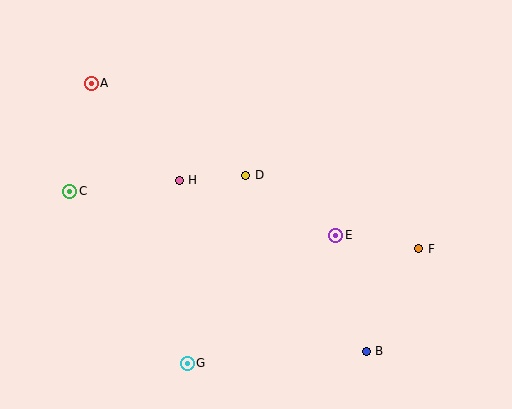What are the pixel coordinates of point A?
Point A is at (91, 83).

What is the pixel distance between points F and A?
The distance between F and A is 367 pixels.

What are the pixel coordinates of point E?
Point E is at (336, 235).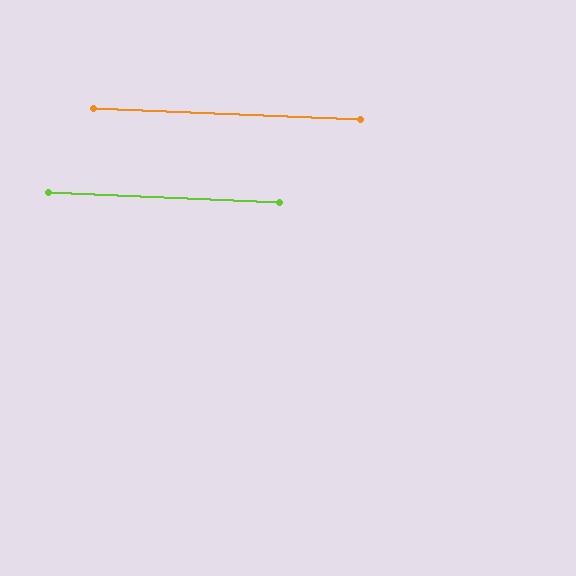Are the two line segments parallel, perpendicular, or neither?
Parallel — their directions differ by only 0.4°.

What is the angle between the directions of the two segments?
Approximately 0 degrees.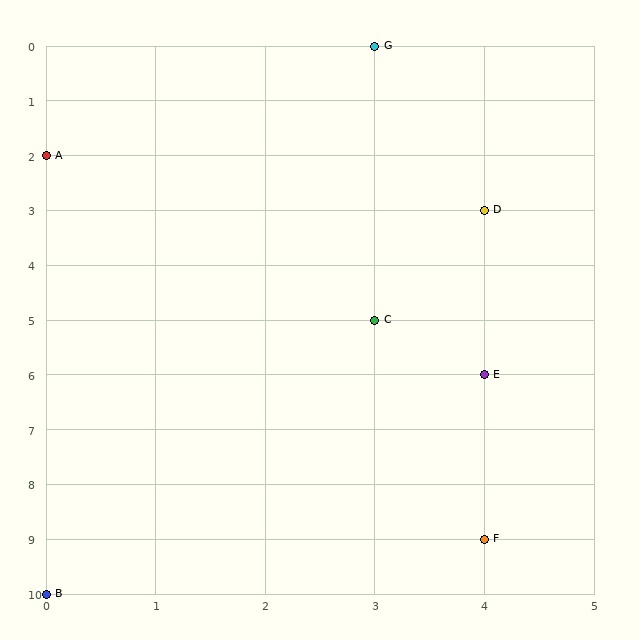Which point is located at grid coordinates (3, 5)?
Point C is at (3, 5).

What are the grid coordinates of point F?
Point F is at grid coordinates (4, 9).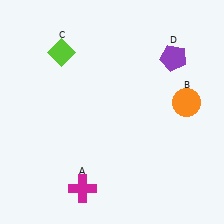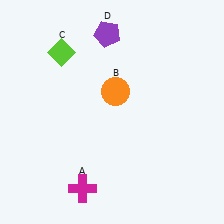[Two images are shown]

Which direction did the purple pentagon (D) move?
The purple pentagon (D) moved left.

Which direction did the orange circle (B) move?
The orange circle (B) moved left.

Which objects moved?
The objects that moved are: the orange circle (B), the purple pentagon (D).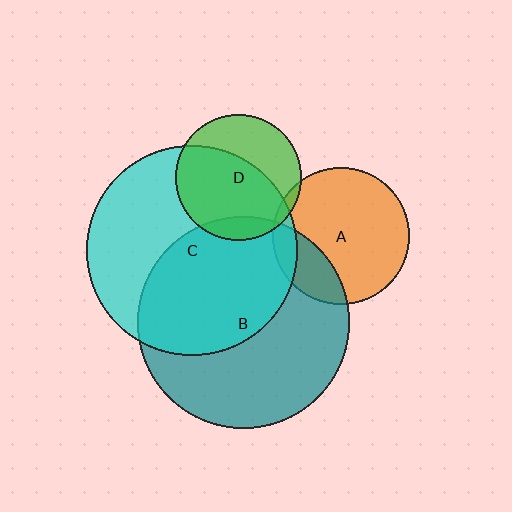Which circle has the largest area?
Circle B (teal).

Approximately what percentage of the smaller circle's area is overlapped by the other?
Approximately 5%.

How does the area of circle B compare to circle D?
Approximately 2.8 times.